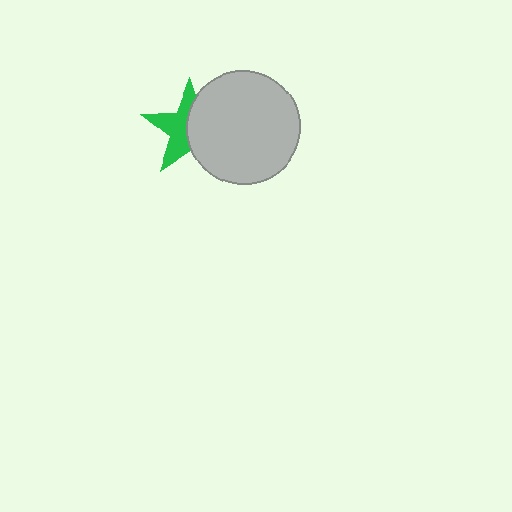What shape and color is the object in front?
The object in front is a light gray circle.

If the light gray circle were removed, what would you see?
You would see the complete green star.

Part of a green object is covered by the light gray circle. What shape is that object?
It is a star.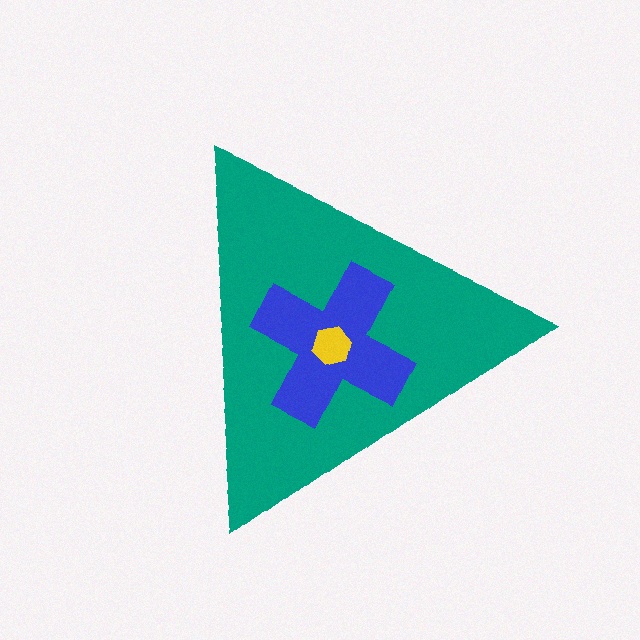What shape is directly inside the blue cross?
The yellow hexagon.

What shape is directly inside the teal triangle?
The blue cross.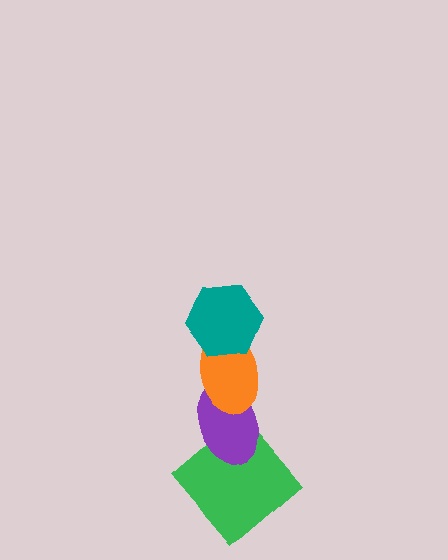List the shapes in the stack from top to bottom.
From top to bottom: the teal hexagon, the orange ellipse, the purple ellipse, the green diamond.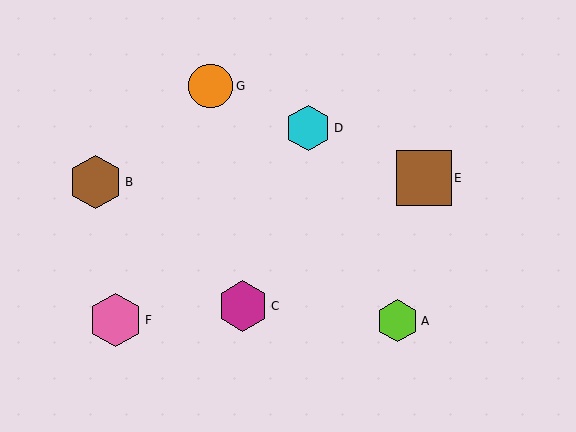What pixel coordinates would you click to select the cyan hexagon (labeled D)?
Click at (308, 128) to select the cyan hexagon D.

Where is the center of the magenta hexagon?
The center of the magenta hexagon is at (243, 306).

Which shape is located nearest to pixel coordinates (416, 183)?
The brown square (labeled E) at (424, 178) is nearest to that location.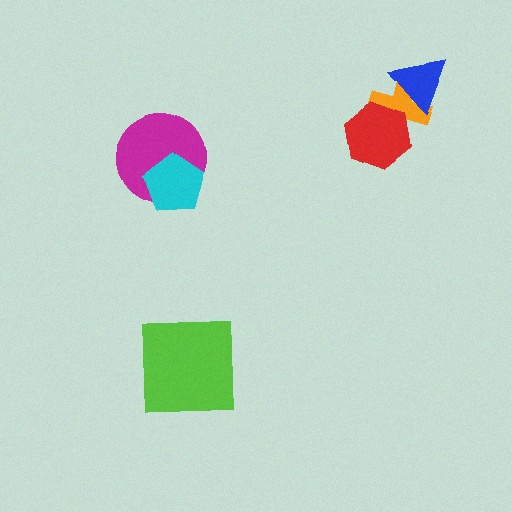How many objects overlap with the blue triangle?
1 object overlaps with the blue triangle.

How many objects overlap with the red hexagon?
1 object overlaps with the red hexagon.